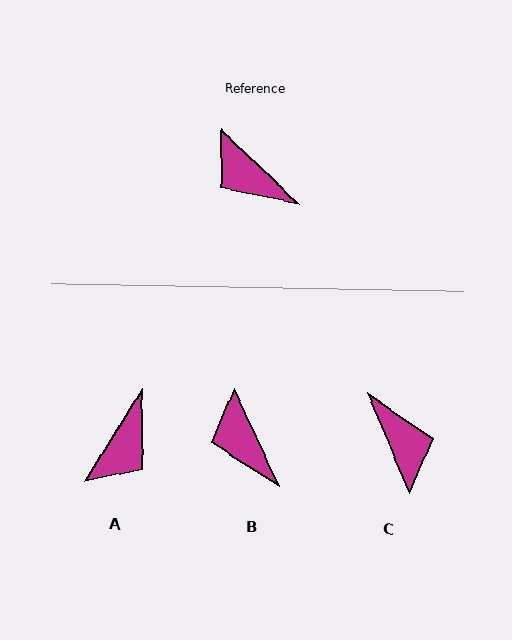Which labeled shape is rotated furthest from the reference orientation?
C, about 157 degrees away.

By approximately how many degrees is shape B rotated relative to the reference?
Approximately 22 degrees clockwise.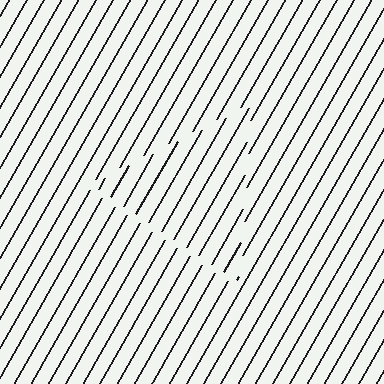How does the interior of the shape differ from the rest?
The interior of the shape contains the same grating, shifted by half a period — the contour is defined by the phase discontinuity where line-ends from the inner and outer gratings abut.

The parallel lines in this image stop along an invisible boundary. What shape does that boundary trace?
An illusory triangle. The interior of the shape contains the same grating, shifted by half a period — the contour is defined by the phase discontinuity where line-ends from the inner and outer gratings abut.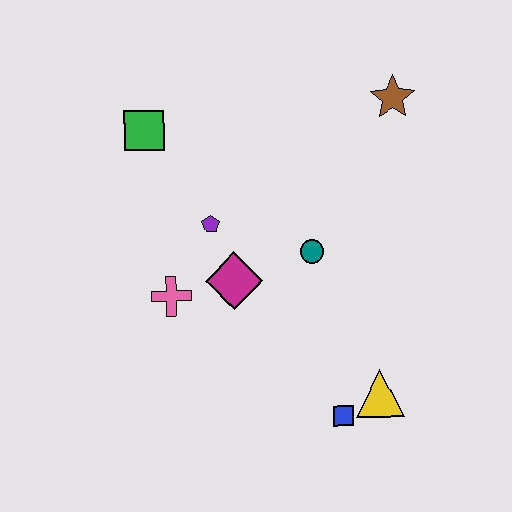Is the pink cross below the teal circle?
Yes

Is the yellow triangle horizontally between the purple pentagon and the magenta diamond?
No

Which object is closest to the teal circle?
The magenta diamond is closest to the teal circle.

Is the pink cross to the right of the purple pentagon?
No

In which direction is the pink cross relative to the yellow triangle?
The pink cross is to the left of the yellow triangle.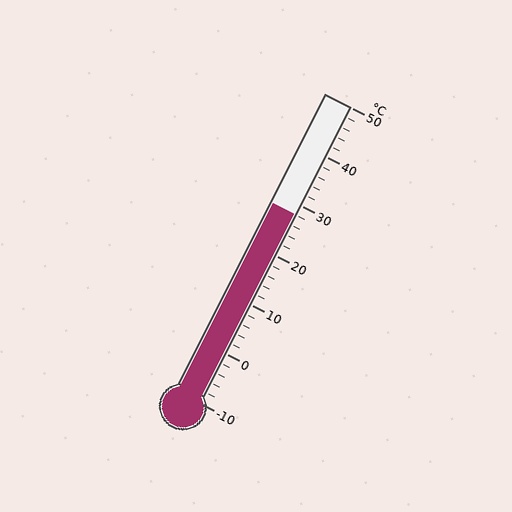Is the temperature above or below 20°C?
The temperature is above 20°C.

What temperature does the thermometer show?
The thermometer shows approximately 28°C.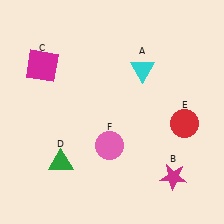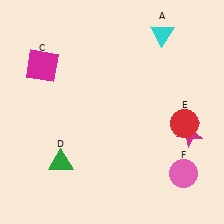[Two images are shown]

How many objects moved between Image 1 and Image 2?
3 objects moved between the two images.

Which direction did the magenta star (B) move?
The magenta star (B) moved up.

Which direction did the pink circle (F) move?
The pink circle (F) moved right.